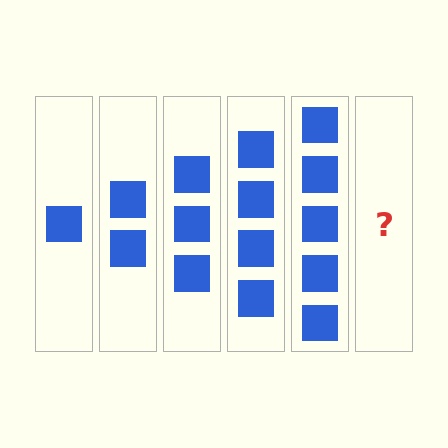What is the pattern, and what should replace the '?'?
The pattern is that each step adds one more square. The '?' should be 6 squares.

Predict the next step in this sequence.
The next step is 6 squares.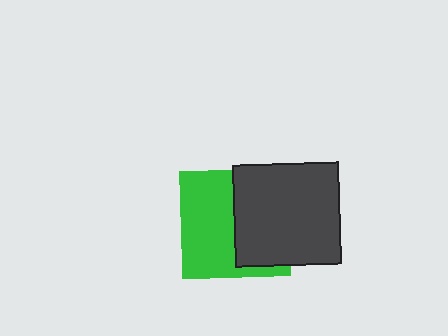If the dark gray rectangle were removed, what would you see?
You would see the complete green square.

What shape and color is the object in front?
The object in front is a dark gray rectangle.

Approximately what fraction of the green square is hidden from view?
Roughly 47% of the green square is hidden behind the dark gray rectangle.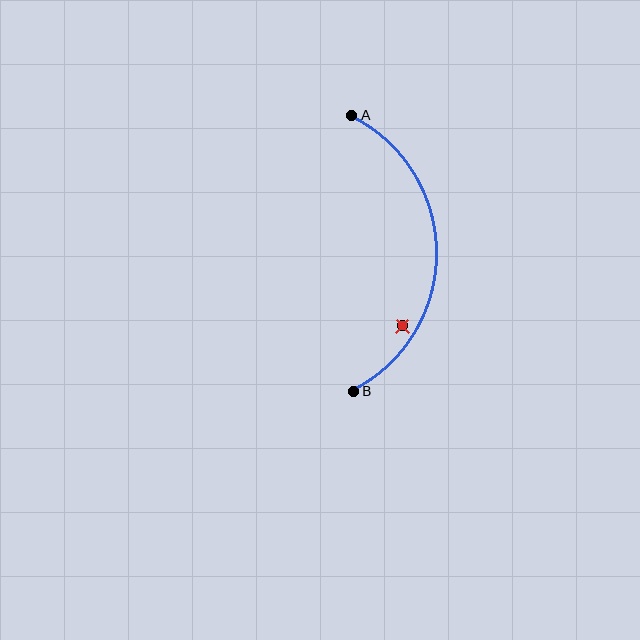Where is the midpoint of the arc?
The arc midpoint is the point on the curve farthest from the straight line joining A and B. It sits to the right of that line.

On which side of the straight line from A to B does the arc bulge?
The arc bulges to the right of the straight line connecting A and B.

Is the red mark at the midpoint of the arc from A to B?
No — the red mark does not lie on the arc at all. It sits slightly inside the curve.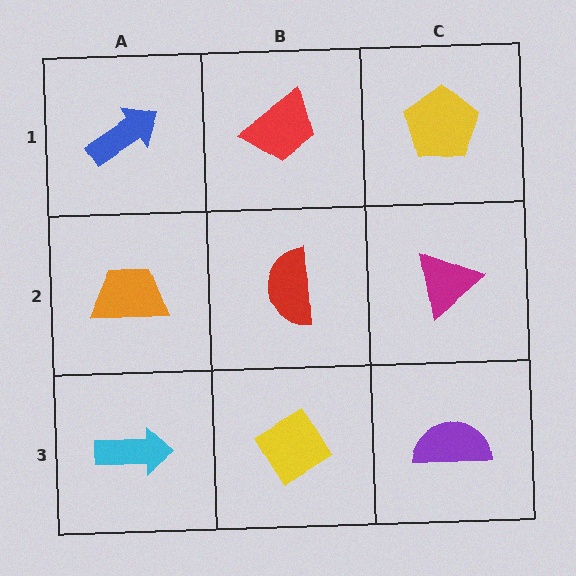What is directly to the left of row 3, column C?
A yellow diamond.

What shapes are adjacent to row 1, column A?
An orange trapezoid (row 2, column A), a red trapezoid (row 1, column B).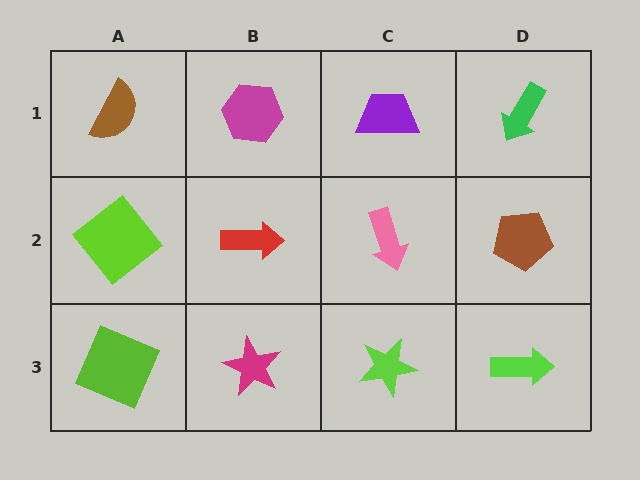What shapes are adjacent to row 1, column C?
A pink arrow (row 2, column C), a magenta hexagon (row 1, column B), a green arrow (row 1, column D).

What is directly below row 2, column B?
A magenta star.